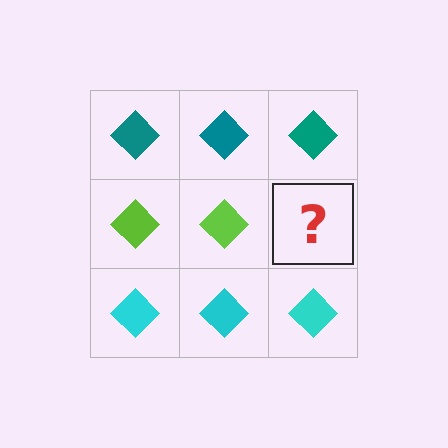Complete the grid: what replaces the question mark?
The question mark should be replaced with a lime diamond.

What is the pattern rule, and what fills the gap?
The rule is that each row has a consistent color. The gap should be filled with a lime diamond.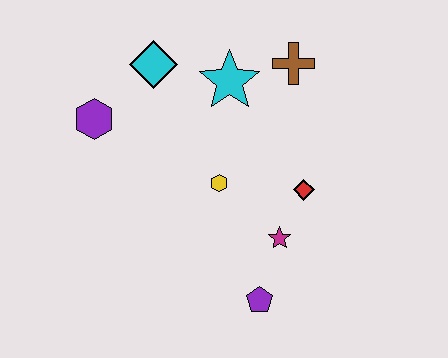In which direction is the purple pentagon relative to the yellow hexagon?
The purple pentagon is below the yellow hexagon.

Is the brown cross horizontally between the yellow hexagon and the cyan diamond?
No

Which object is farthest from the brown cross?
The purple pentagon is farthest from the brown cross.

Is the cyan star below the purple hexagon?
No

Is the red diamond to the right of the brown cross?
Yes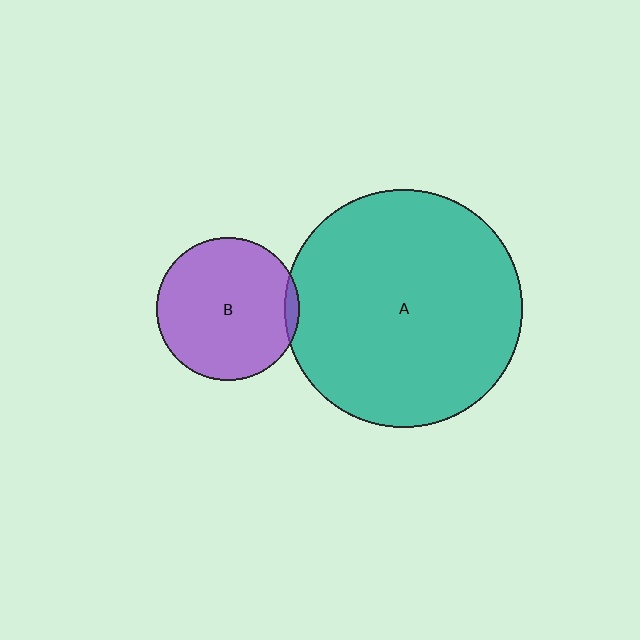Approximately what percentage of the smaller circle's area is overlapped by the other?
Approximately 5%.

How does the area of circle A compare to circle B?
Approximately 2.8 times.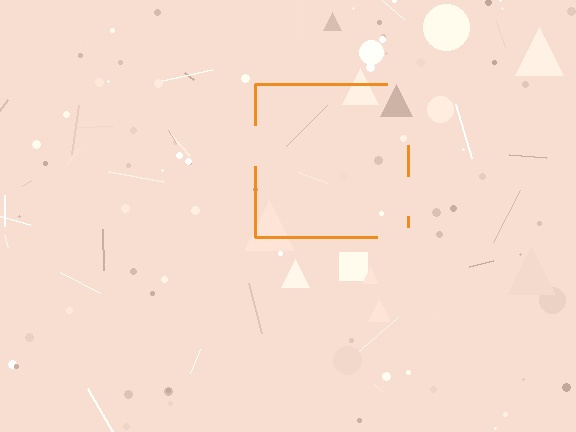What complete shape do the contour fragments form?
The contour fragments form a square.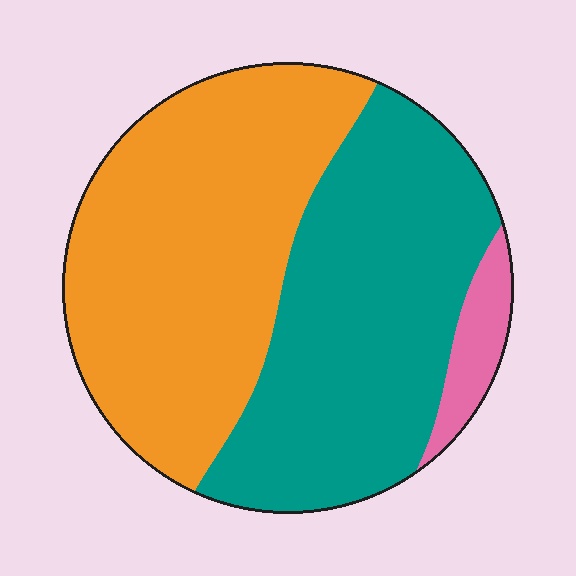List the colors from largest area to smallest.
From largest to smallest: orange, teal, pink.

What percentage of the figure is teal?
Teal covers around 45% of the figure.